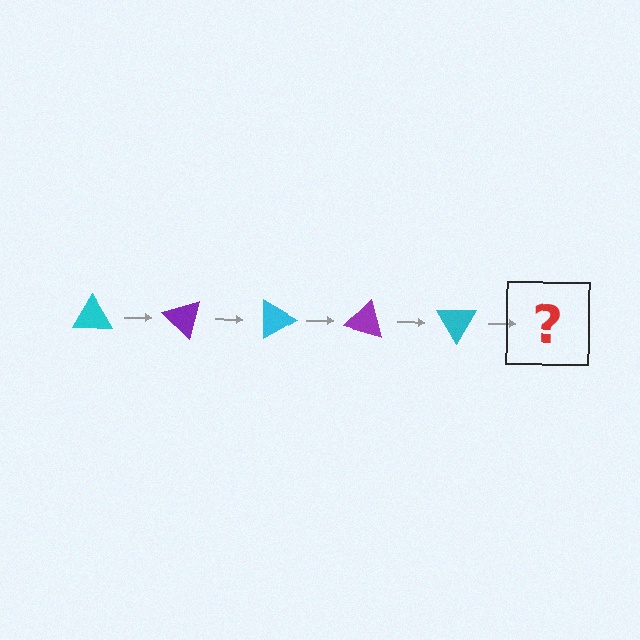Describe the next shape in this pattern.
It should be a purple triangle, rotated 225 degrees from the start.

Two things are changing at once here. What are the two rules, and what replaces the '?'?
The two rules are that it rotates 45 degrees each step and the color cycles through cyan and purple. The '?' should be a purple triangle, rotated 225 degrees from the start.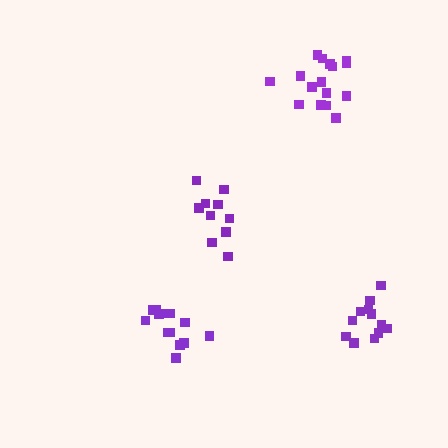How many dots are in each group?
Group 1: 16 dots, Group 2: 10 dots, Group 3: 12 dots, Group 4: 13 dots (51 total).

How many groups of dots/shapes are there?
There are 4 groups.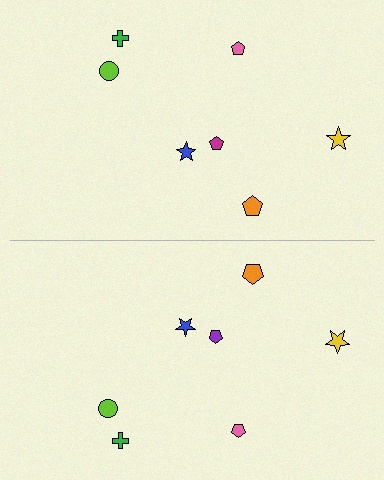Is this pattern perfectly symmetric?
No, the pattern is not perfectly symmetric. The purple pentagon on the bottom side breaks the symmetry — its mirror counterpart is magenta.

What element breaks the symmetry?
The purple pentagon on the bottom side breaks the symmetry — its mirror counterpart is magenta.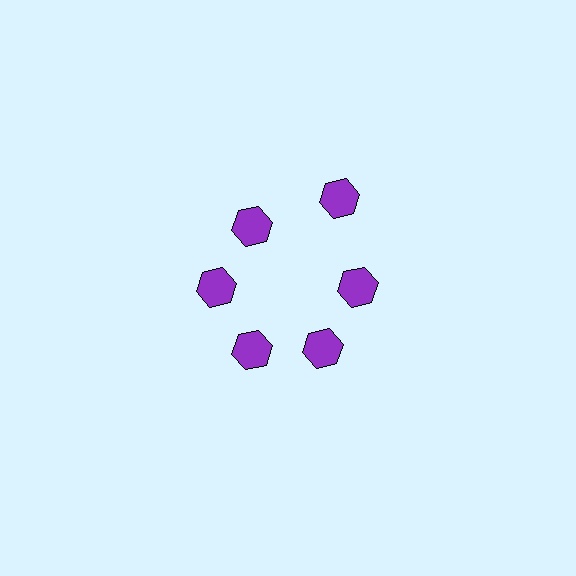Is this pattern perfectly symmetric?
No. The 6 purple hexagons are arranged in a ring, but one element near the 1 o'clock position is pushed outward from the center, breaking the 6-fold rotational symmetry.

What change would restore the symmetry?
The symmetry would be restored by moving it inward, back onto the ring so that all 6 hexagons sit at equal angles and equal distance from the center.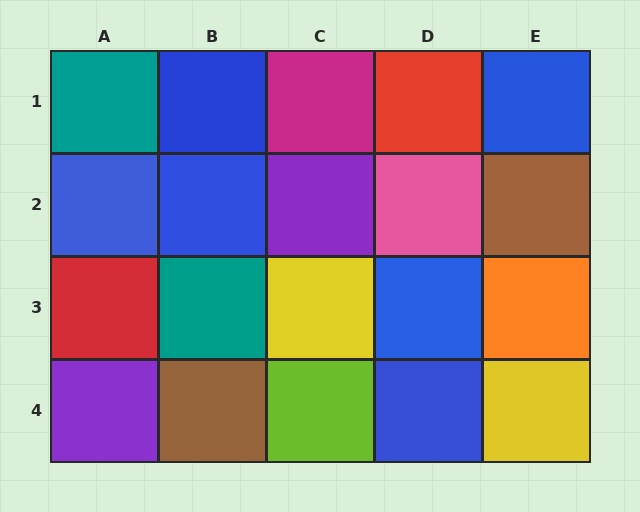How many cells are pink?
1 cell is pink.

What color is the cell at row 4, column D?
Blue.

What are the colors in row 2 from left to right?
Blue, blue, purple, pink, brown.